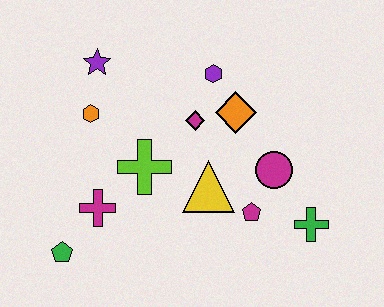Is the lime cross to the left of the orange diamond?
Yes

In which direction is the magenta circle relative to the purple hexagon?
The magenta circle is below the purple hexagon.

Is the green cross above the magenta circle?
No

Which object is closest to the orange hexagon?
The purple star is closest to the orange hexagon.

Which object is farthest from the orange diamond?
The green pentagon is farthest from the orange diamond.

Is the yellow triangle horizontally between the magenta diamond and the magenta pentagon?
Yes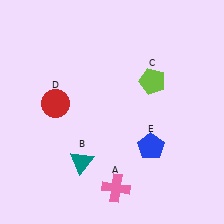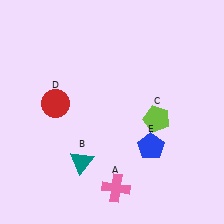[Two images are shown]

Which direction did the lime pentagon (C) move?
The lime pentagon (C) moved down.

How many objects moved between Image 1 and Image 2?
1 object moved between the two images.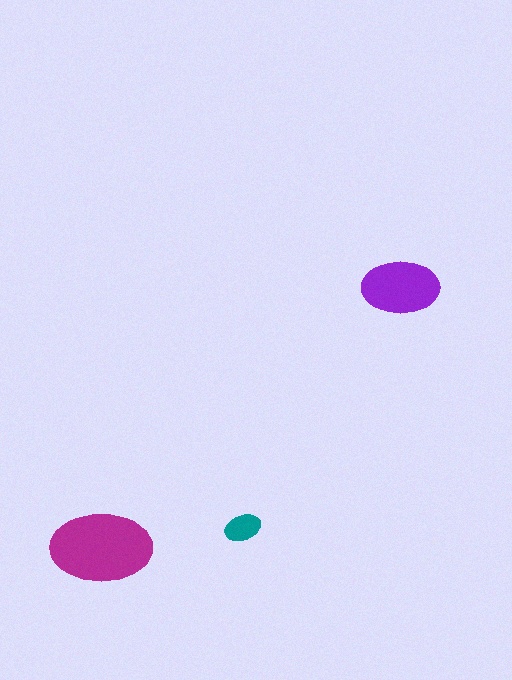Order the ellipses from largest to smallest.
the magenta one, the purple one, the teal one.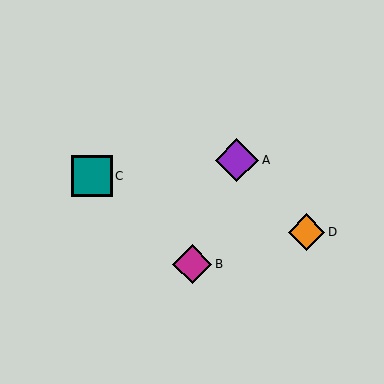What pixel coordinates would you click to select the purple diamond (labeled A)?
Click at (237, 160) to select the purple diamond A.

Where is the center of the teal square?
The center of the teal square is at (92, 176).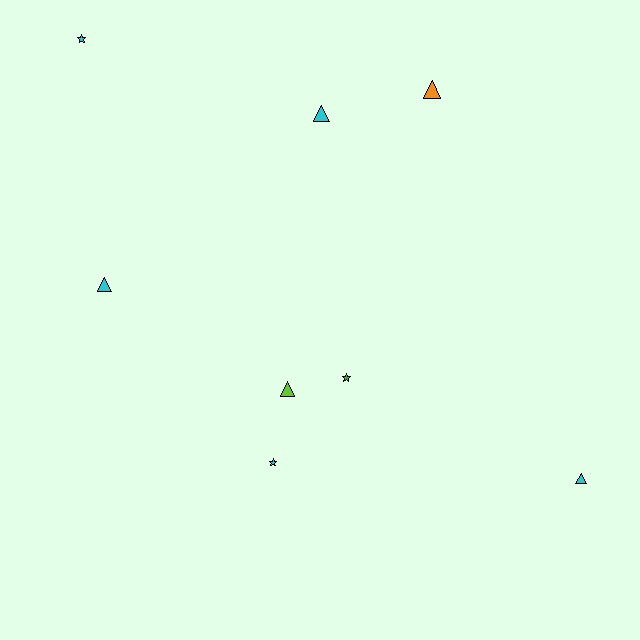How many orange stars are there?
There are no orange stars.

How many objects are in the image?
There are 8 objects.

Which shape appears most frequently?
Triangle, with 5 objects.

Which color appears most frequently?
Cyan, with 5 objects.